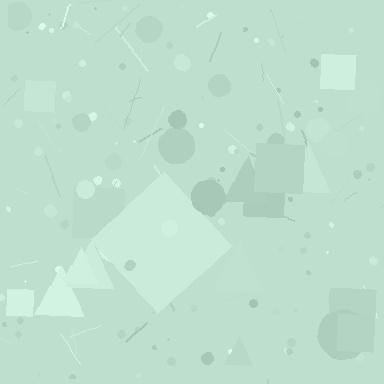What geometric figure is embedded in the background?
A diamond is embedded in the background.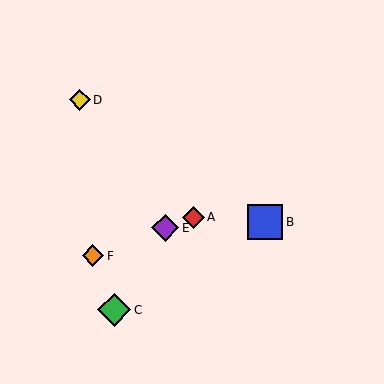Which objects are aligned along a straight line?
Objects A, E, F are aligned along a straight line.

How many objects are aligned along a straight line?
3 objects (A, E, F) are aligned along a straight line.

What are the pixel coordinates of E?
Object E is at (165, 228).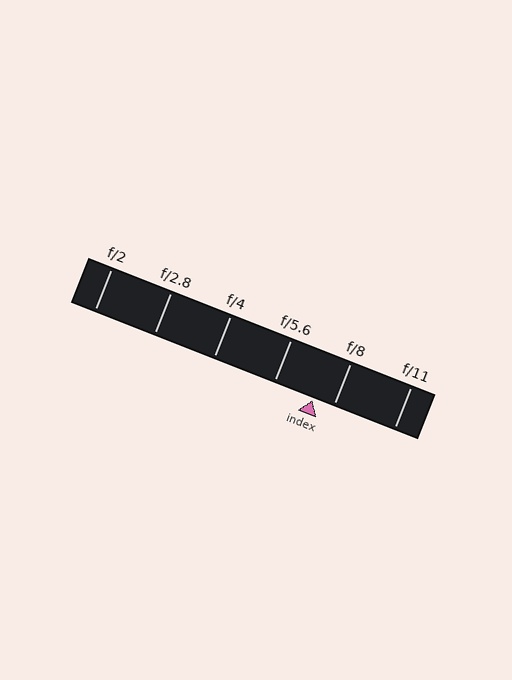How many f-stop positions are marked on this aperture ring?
There are 6 f-stop positions marked.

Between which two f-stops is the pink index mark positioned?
The index mark is between f/5.6 and f/8.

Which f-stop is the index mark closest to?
The index mark is closest to f/8.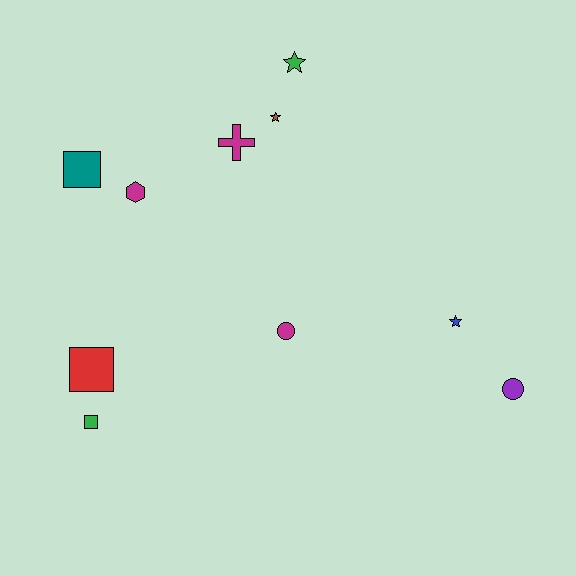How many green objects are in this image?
There are 2 green objects.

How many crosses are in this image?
There is 1 cross.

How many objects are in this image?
There are 10 objects.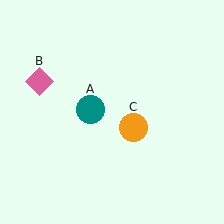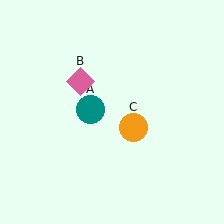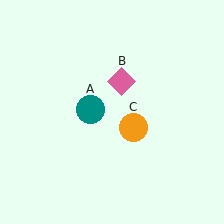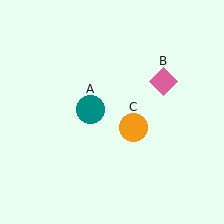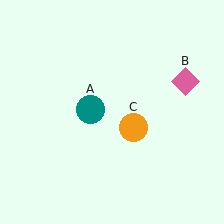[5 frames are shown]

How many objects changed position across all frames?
1 object changed position: pink diamond (object B).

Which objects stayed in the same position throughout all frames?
Teal circle (object A) and orange circle (object C) remained stationary.